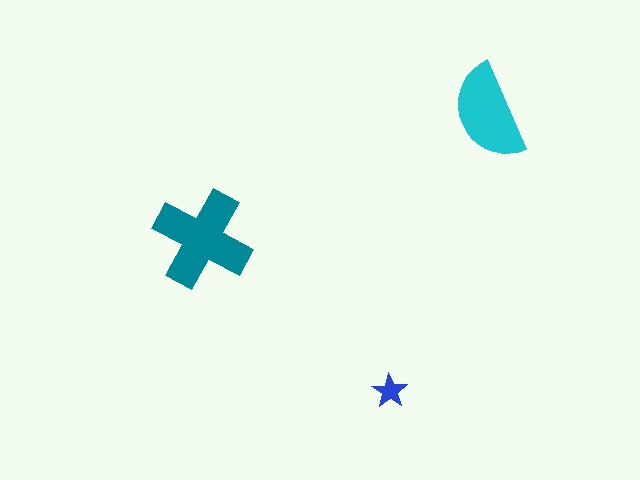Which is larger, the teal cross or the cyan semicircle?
The teal cross.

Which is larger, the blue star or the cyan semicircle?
The cyan semicircle.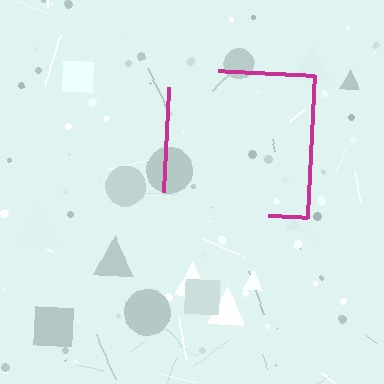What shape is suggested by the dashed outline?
The dashed outline suggests a square.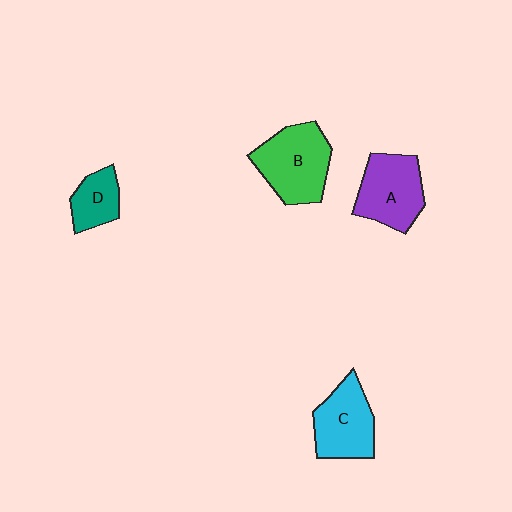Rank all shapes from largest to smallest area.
From largest to smallest: B (green), A (purple), C (cyan), D (teal).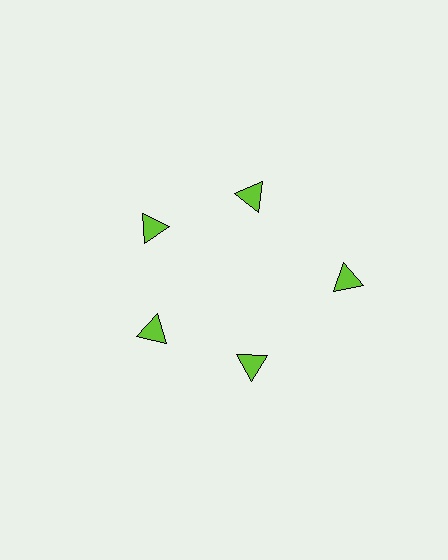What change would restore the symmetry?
The symmetry would be restored by moving it inward, back onto the ring so that all 5 triangles sit at equal angles and equal distance from the center.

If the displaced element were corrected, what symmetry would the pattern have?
It would have 5-fold rotational symmetry — the pattern would map onto itself every 72 degrees.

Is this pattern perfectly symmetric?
No. The 5 lime triangles are arranged in a ring, but one element near the 3 o'clock position is pushed outward from the center, breaking the 5-fold rotational symmetry.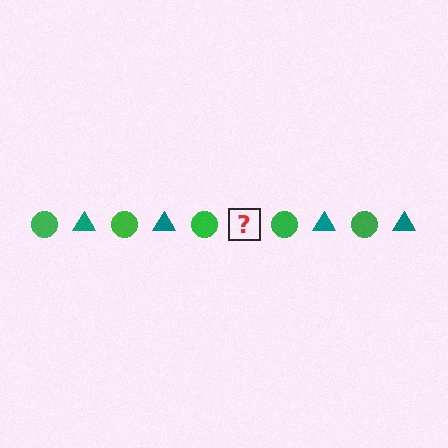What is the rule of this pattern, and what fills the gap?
The rule is that the pattern alternates between green circle and teal triangle. The gap should be filled with a teal triangle.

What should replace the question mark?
The question mark should be replaced with a teal triangle.